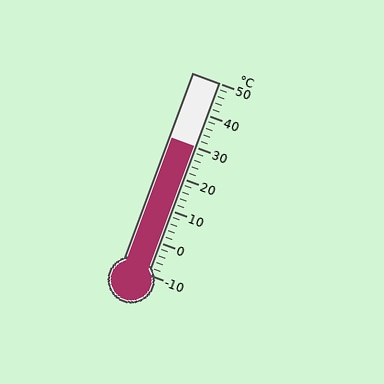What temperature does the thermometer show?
The thermometer shows approximately 30°C.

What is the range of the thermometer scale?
The thermometer scale ranges from -10°C to 50°C.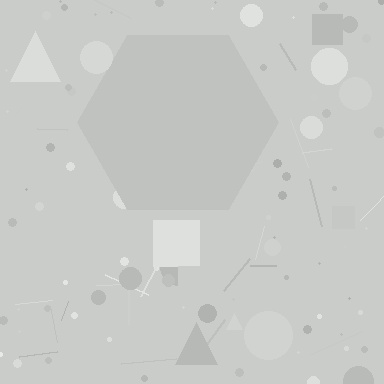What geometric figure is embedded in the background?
A hexagon is embedded in the background.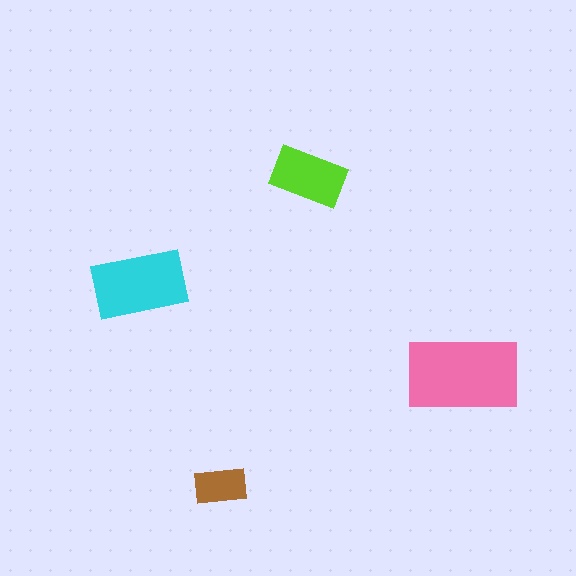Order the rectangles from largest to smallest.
the pink one, the cyan one, the lime one, the brown one.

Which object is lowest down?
The brown rectangle is bottommost.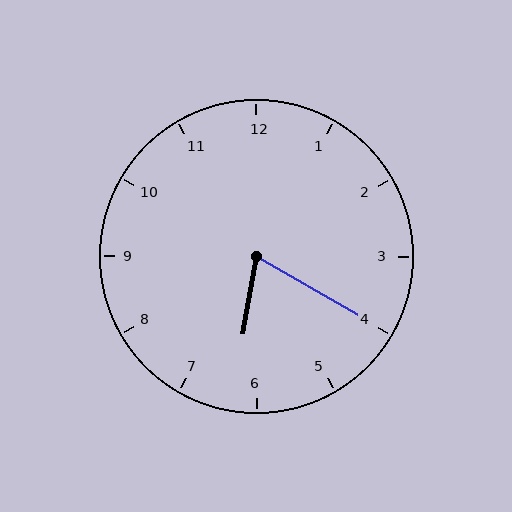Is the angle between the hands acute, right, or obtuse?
It is acute.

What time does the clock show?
6:20.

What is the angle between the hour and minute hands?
Approximately 70 degrees.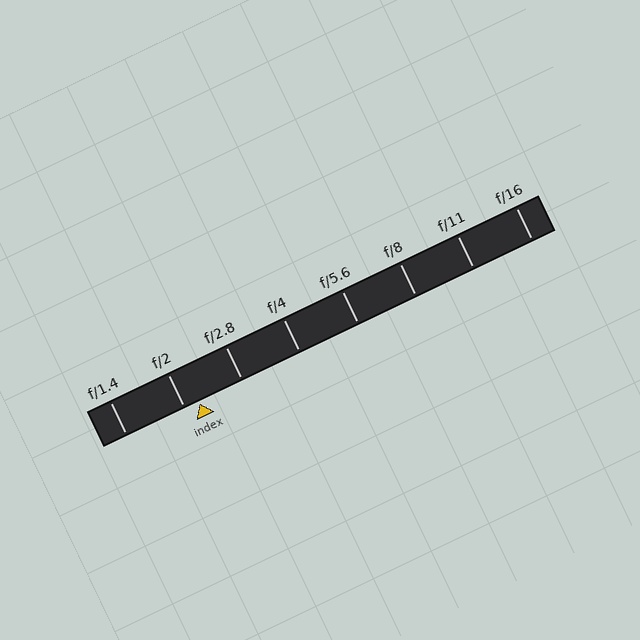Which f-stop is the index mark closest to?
The index mark is closest to f/2.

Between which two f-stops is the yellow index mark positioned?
The index mark is between f/2 and f/2.8.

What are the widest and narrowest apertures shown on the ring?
The widest aperture shown is f/1.4 and the narrowest is f/16.